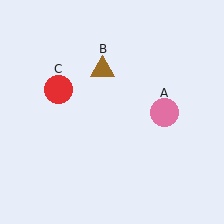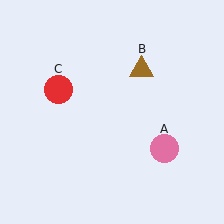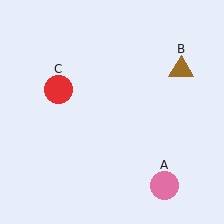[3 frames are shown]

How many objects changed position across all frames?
2 objects changed position: pink circle (object A), brown triangle (object B).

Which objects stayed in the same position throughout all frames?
Red circle (object C) remained stationary.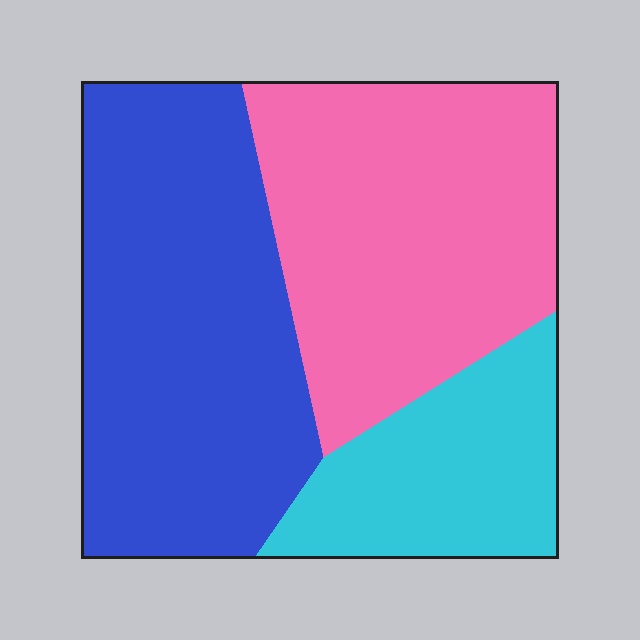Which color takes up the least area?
Cyan, at roughly 20%.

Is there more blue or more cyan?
Blue.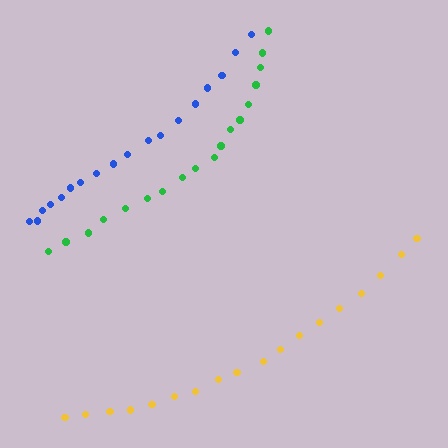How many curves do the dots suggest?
There are 3 distinct paths.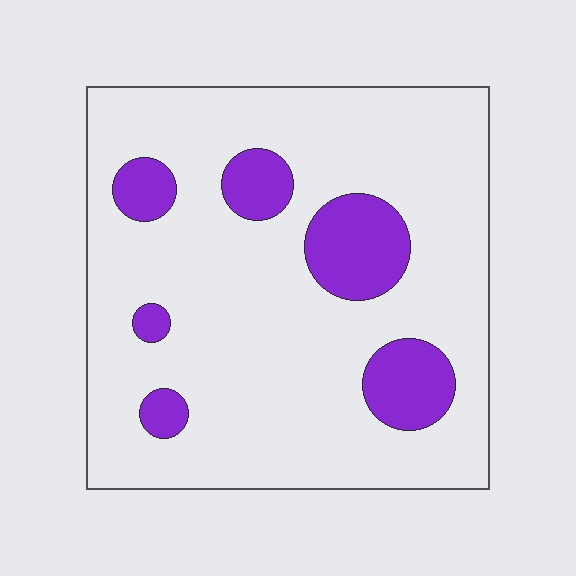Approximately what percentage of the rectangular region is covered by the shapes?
Approximately 15%.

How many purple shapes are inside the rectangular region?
6.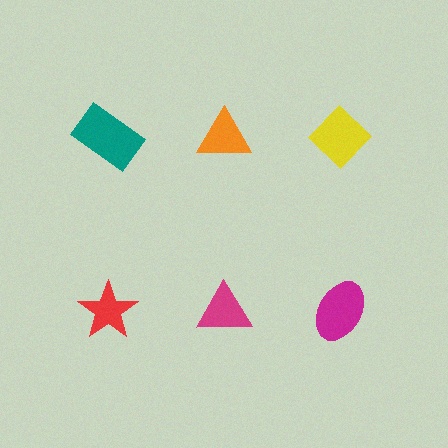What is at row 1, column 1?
A teal rectangle.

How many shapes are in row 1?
3 shapes.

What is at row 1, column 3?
A yellow diamond.